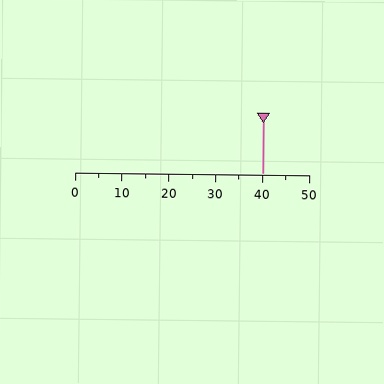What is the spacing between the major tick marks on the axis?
The major ticks are spaced 10 apart.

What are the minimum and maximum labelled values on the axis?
The axis runs from 0 to 50.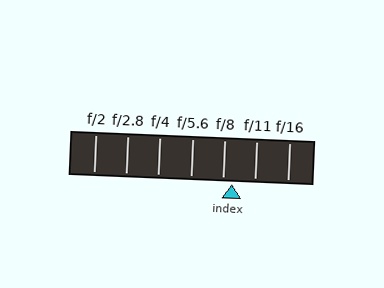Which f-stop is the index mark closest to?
The index mark is closest to f/8.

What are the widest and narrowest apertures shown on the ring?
The widest aperture shown is f/2 and the narrowest is f/16.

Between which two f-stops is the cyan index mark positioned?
The index mark is between f/8 and f/11.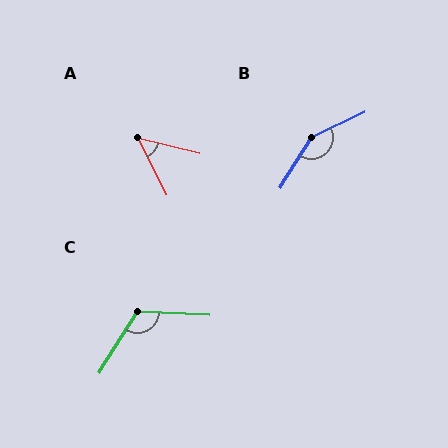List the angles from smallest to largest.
A (50°), C (119°), B (148°).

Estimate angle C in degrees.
Approximately 119 degrees.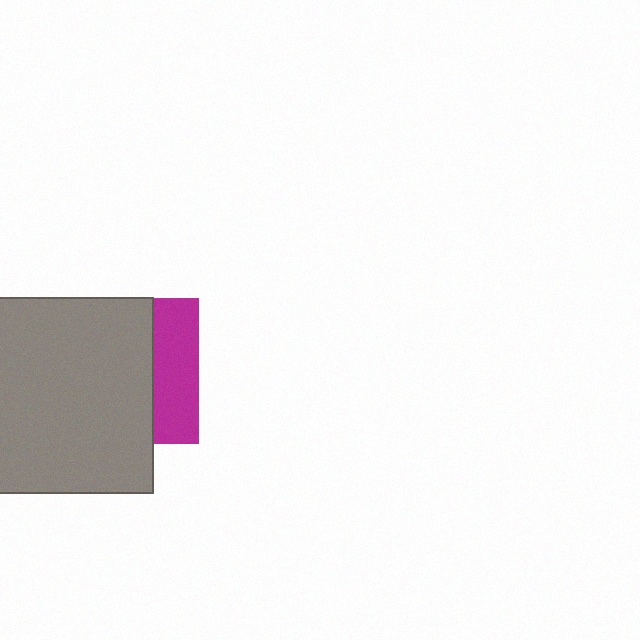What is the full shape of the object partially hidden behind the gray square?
The partially hidden object is a magenta square.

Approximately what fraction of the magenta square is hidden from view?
Roughly 68% of the magenta square is hidden behind the gray square.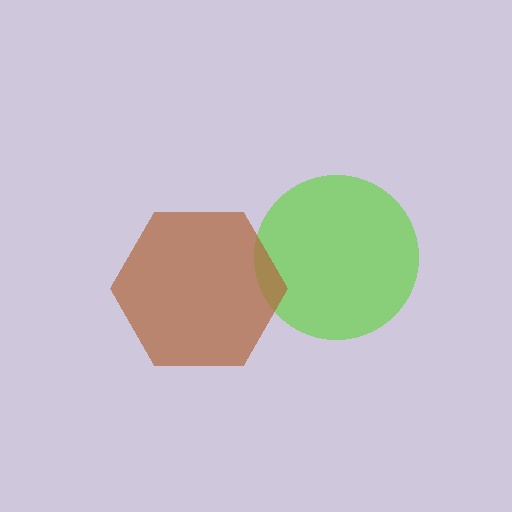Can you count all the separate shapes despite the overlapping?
Yes, there are 2 separate shapes.